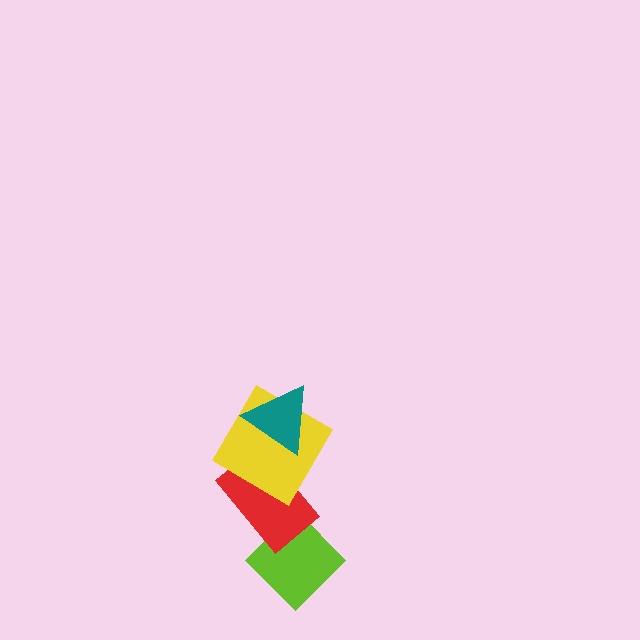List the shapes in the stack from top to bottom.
From top to bottom: the teal triangle, the yellow diamond, the red rectangle, the lime diamond.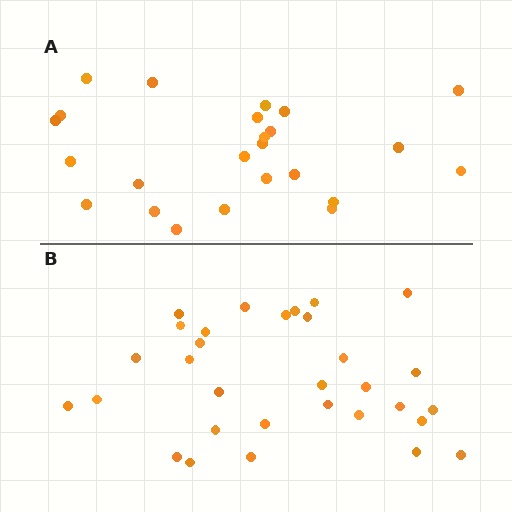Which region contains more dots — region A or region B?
Region B (the bottom region) has more dots.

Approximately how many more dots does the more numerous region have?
Region B has roughly 8 or so more dots than region A.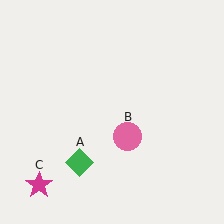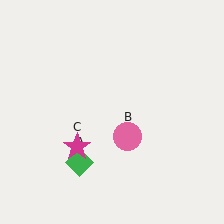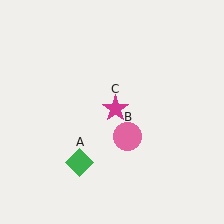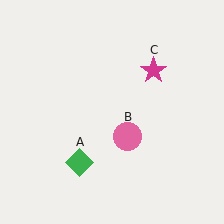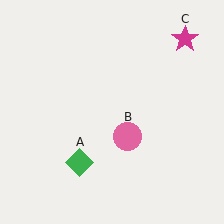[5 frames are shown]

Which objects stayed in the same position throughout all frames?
Green diamond (object A) and pink circle (object B) remained stationary.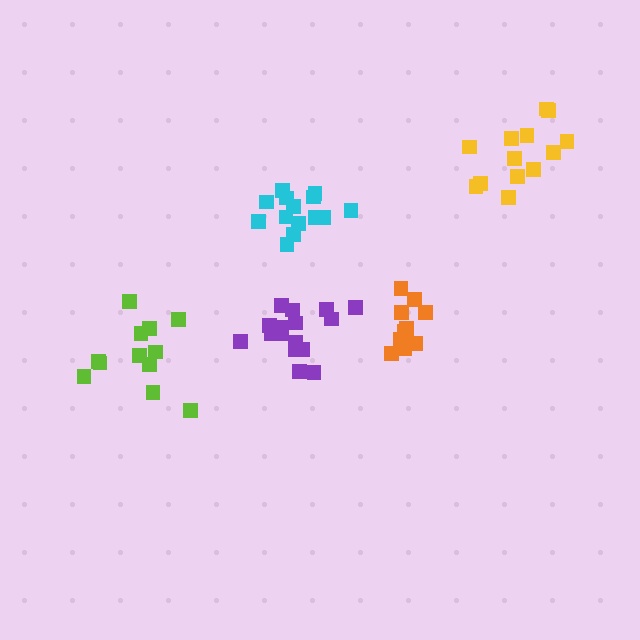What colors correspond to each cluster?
The clusters are colored: yellow, cyan, orange, purple, lime.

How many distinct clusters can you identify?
There are 5 distinct clusters.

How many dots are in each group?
Group 1: 13 dots, Group 2: 14 dots, Group 3: 11 dots, Group 4: 16 dots, Group 5: 12 dots (66 total).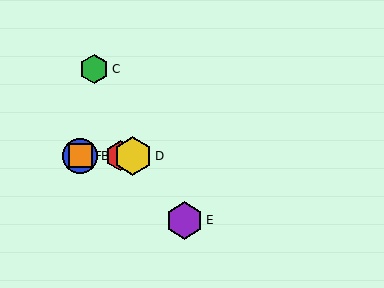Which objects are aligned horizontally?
Objects A, B, D, F are aligned horizontally.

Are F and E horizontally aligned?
No, F is at y≈156 and E is at y≈220.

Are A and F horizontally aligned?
Yes, both are at y≈156.